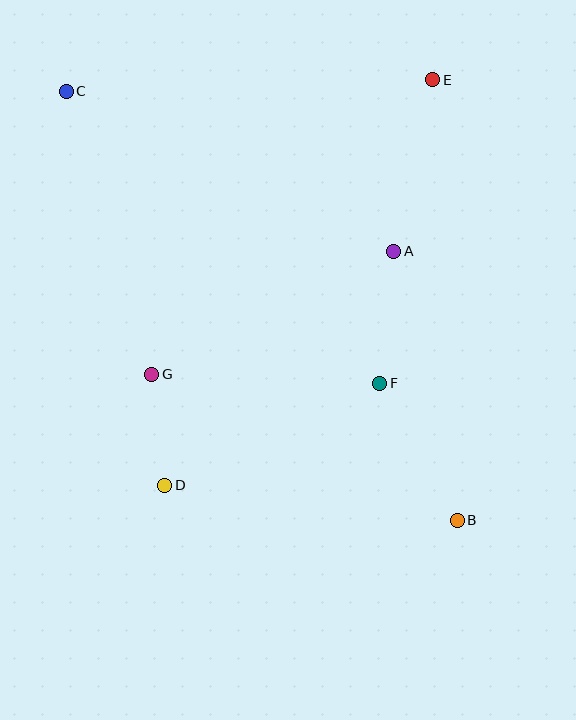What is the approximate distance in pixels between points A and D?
The distance between A and D is approximately 327 pixels.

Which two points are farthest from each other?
Points B and C are farthest from each other.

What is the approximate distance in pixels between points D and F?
The distance between D and F is approximately 238 pixels.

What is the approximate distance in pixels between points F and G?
The distance between F and G is approximately 228 pixels.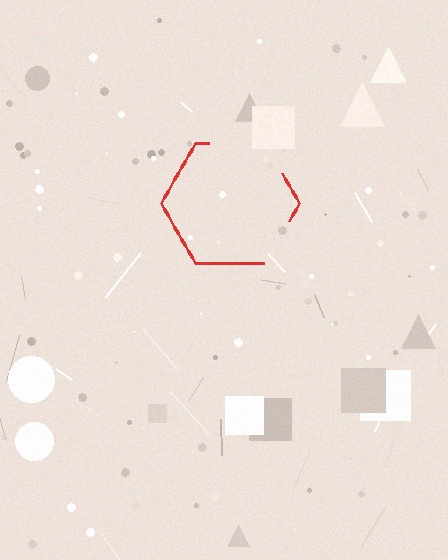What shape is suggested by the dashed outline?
The dashed outline suggests a hexagon.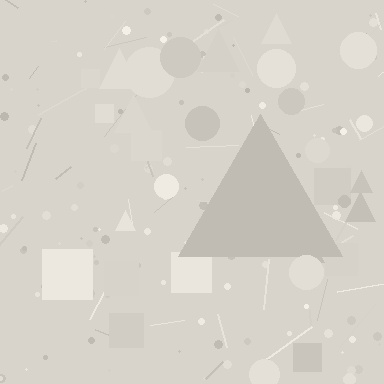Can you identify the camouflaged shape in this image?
The camouflaged shape is a triangle.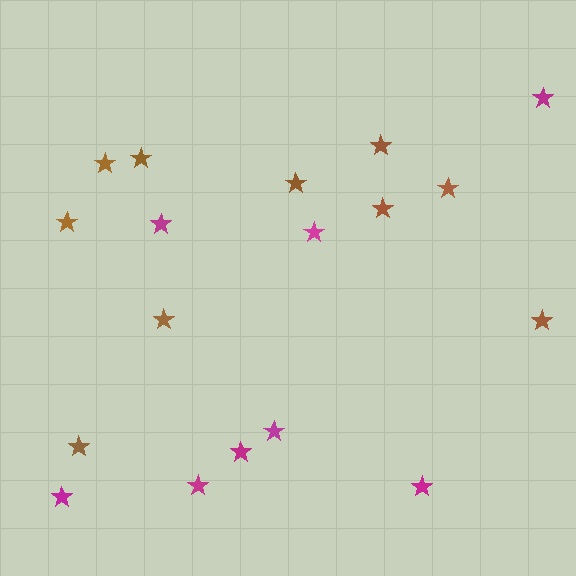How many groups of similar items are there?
There are 2 groups: one group of brown stars (10) and one group of magenta stars (8).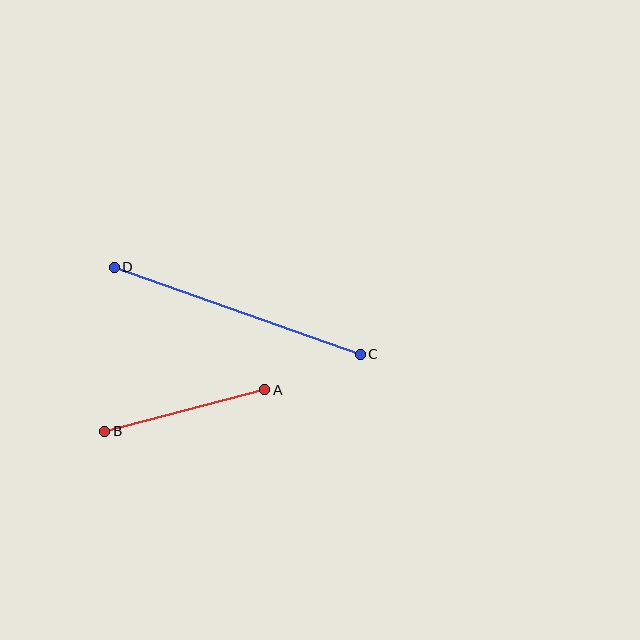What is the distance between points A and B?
The distance is approximately 165 pixels.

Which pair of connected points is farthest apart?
Points C and D are farthest apart.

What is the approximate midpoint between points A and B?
The midpoint is at approximately (185, 411) pixels.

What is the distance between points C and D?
The distance is approximately 261 pixels.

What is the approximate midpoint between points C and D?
The midpoint is at approximately (237, 311) pixels.